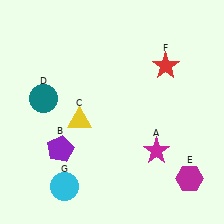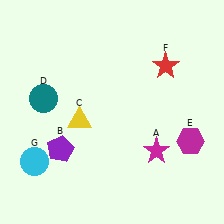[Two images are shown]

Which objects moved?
The objects that moved are: the magenta hexagon (E), the cyan circle (G).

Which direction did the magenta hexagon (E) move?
The magenta hexagon (E) moved up.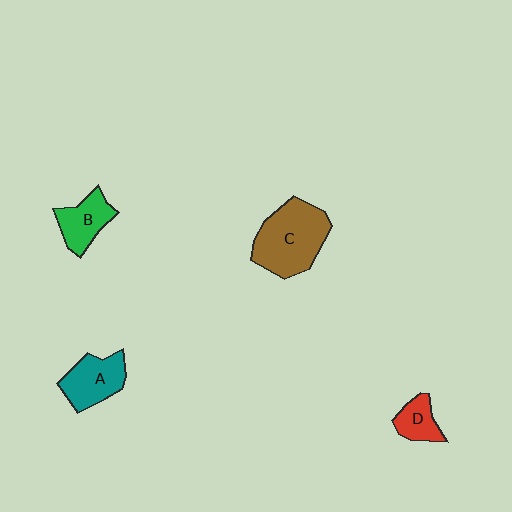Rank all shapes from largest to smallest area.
From largest to smallest: C (brown), A (teal), B (green), D (red).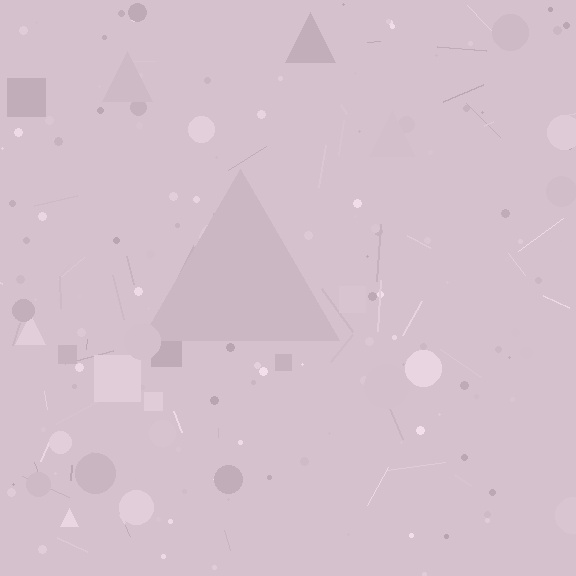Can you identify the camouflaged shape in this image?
The camouflaged shape is a triangle.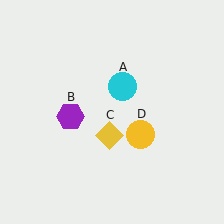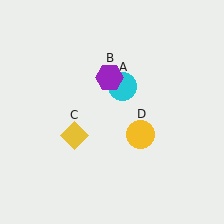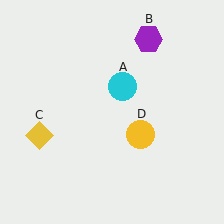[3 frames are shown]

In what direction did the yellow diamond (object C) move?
The yellow diamond (object C) moved left.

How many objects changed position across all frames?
2 objects changed position: purple hexagon (object B), yellow diamond (object C).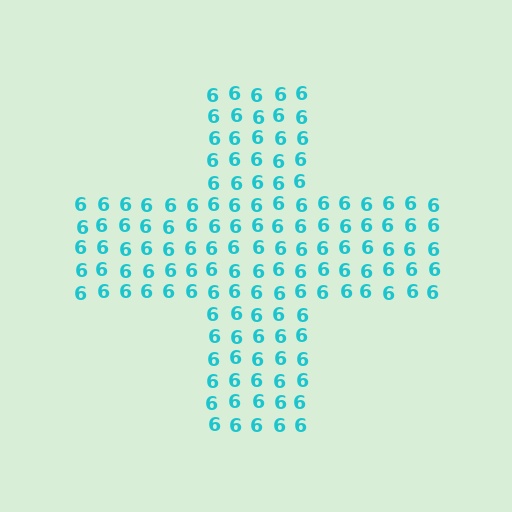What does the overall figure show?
The overall figure shows a cross.